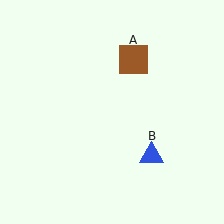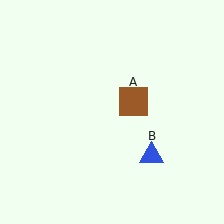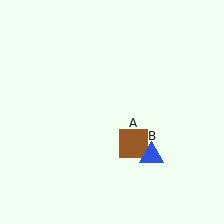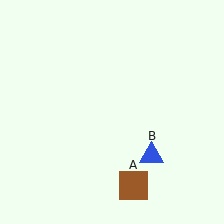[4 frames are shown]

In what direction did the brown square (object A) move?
The brown square (object A) moved down.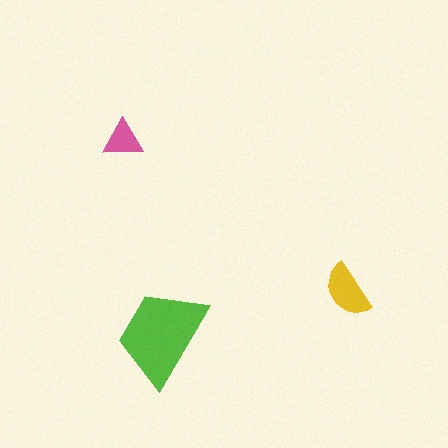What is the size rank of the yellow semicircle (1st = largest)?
2nd.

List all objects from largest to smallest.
The lime trapezoid, the yellow semicircle, the pink triangle.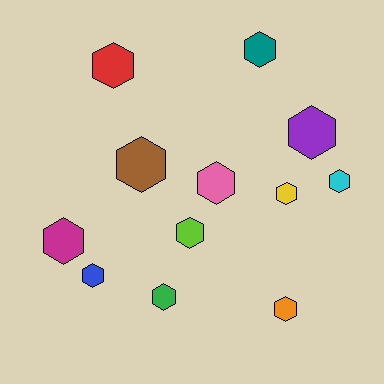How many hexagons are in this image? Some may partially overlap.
There are 12 hexagons.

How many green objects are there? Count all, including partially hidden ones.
There is 1 green object.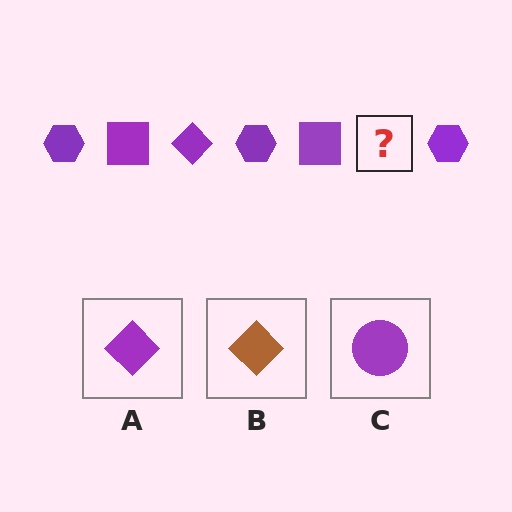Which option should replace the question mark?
Option A.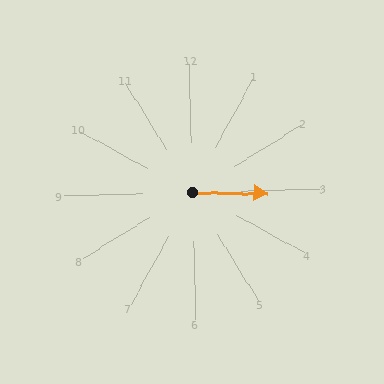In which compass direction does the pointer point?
East.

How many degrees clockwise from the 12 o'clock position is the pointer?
Approximately 92 degrees.